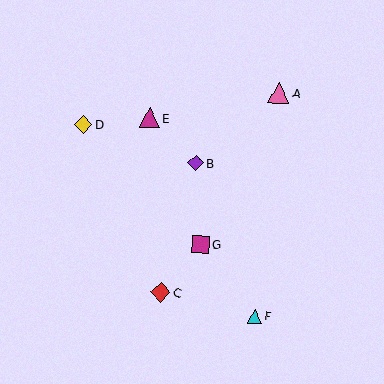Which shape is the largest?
The pink triangle (labeled A) is the largest.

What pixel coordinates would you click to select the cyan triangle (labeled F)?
Click at (255, 316) to select the cyan triangle F.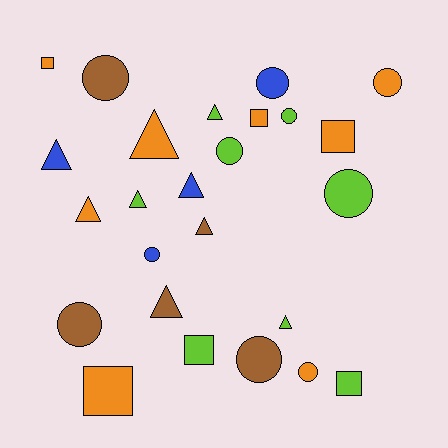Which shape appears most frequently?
Circle, with 10 objects.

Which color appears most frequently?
Lime, with 8 objects.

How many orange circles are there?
There are 2 orange circles.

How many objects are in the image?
There are 25 objects.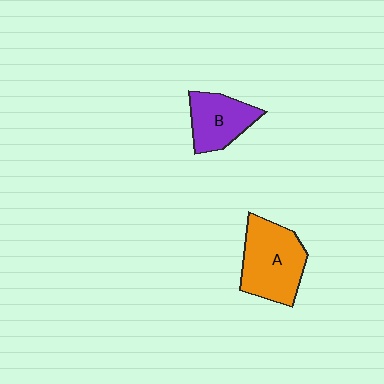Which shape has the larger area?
Shape A (orange).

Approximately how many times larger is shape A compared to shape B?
Approximately 1.4 times.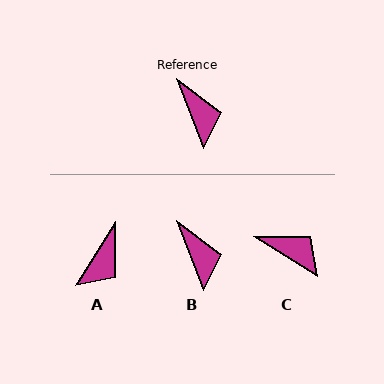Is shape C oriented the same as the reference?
No, it is off by about 37 degrees.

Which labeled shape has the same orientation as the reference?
B.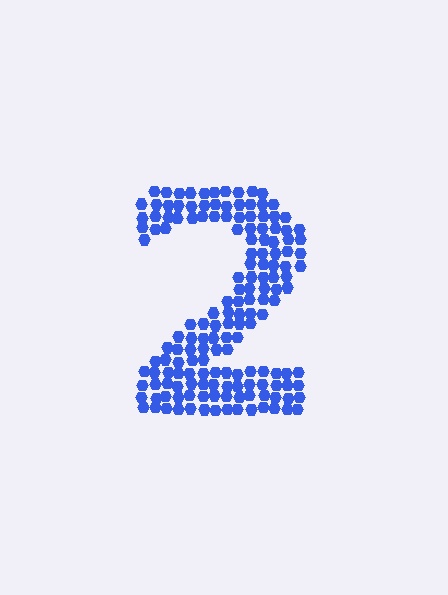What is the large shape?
The large shape is the digit 2.